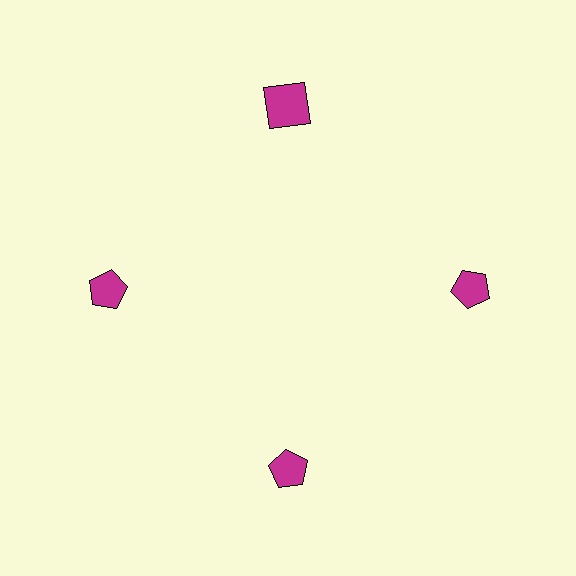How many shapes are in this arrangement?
There are 4 shapes arranged in a ring pattern.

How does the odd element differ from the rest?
It has a different shape: square instead of pentagon.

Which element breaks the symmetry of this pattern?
The magenta square at roughly the 12 o'clock position breaks the symmetry. All other shapes are magenta pentagons.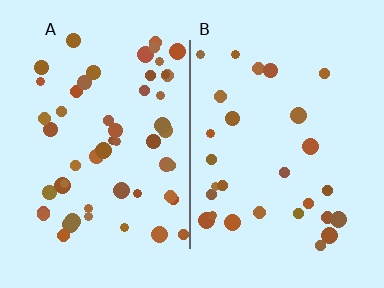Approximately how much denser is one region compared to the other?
Approximately 1.9× — region A over region B.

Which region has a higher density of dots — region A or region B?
A (the left).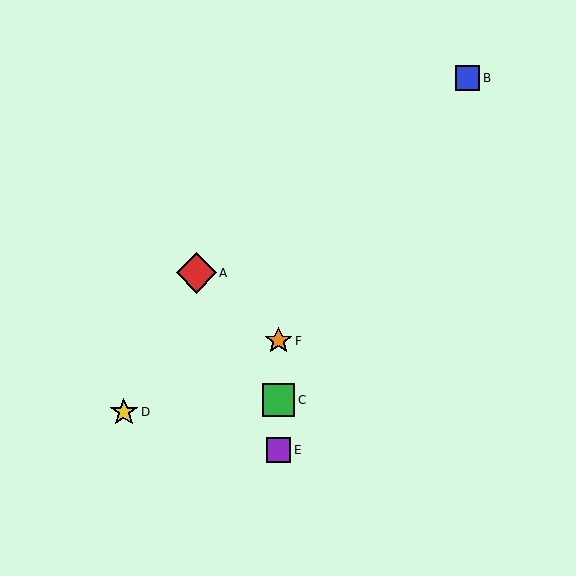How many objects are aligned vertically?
3 objects (C, E, F) are aligned vertically.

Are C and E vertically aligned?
Yes, both are at x≈278.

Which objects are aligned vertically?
Objects C, E, F are aligned vertically.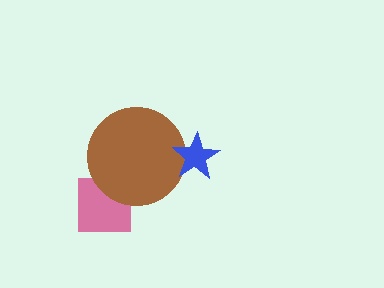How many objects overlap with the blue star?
1 object overlaps with the blue star.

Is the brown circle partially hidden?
Yes, it is partially covered by another shape.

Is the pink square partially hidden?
Yes, it is partially covered by another shape.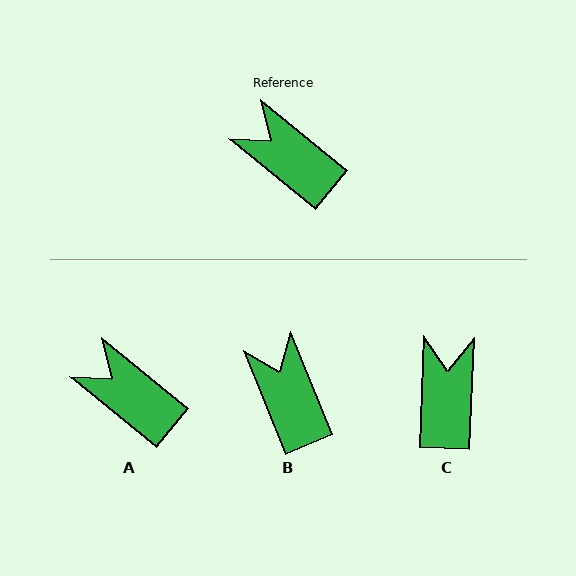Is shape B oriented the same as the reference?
No, it is off by about 29 degrees.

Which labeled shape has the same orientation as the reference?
A.